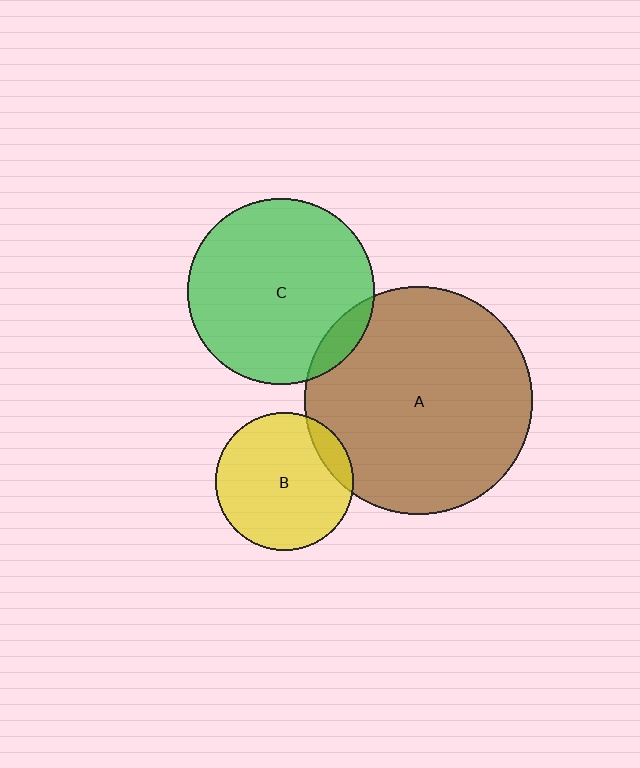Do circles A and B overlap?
Yes.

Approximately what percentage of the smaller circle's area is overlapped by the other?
Approximately 10%.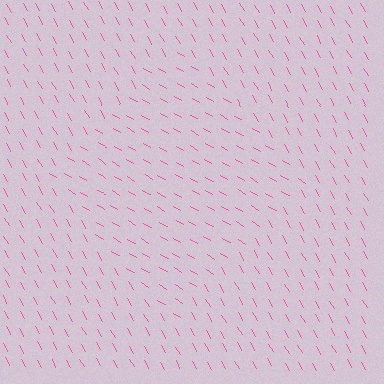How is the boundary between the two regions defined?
The boundary is defined purely by a change in line orientation (approximately 30 degrees difference). All lines are the same color and thickness.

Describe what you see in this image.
The image is filled with small pink line segments. A diamond region in the image has lines oriented differently from the surrounding lines, creating a visible texture boundary.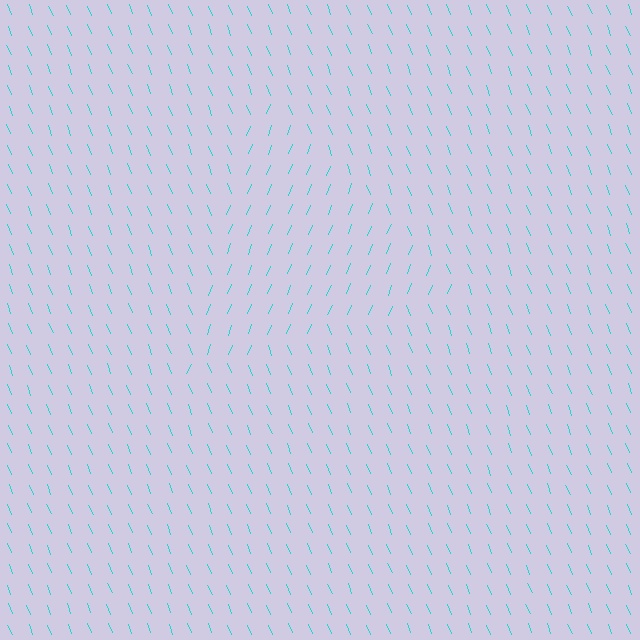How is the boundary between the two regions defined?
The boundary is defined purely by a change in line orientation (approximately 45 degrees difference). All lines are the same color and thickness.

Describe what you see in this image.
The image is filled with small cyan line segments. A triangle region in the image has lines oriented differently from the surrounding lines, creating a visible texture boundary.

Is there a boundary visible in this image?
Yes, there is a texture boundary formed by a change in line orientation.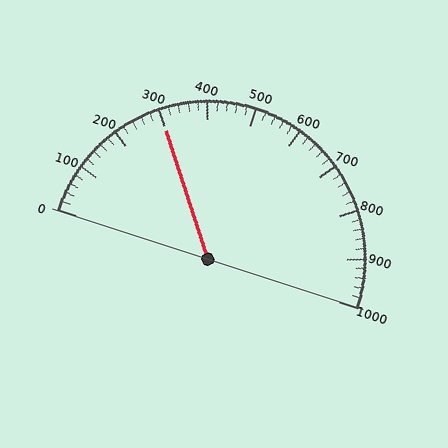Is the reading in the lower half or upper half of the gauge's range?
The reading is in the lower half of the range (0 to 1000).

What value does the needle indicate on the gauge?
The needle indicates approximately 300.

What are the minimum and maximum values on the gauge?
The gauge ranges from 0 to 1000.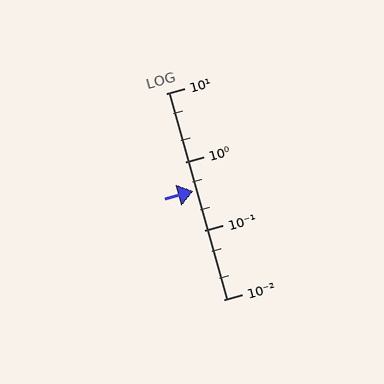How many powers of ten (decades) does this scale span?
The scale spans 3 decades, from 0.01 to 10.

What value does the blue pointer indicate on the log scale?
The pointer indicates approximately 0.38.